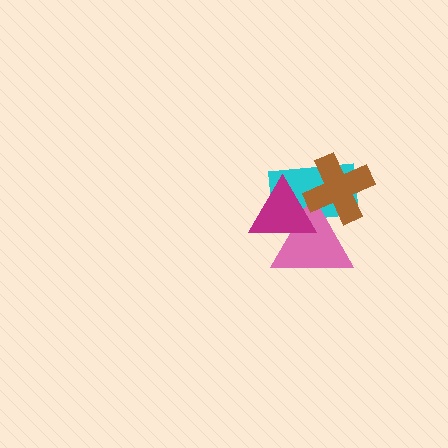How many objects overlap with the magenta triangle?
3 objects overlap with the magenta triangle.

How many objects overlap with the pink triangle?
3 objects overlap with the pink triangle.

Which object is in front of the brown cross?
The magenta triangle is in front of the brown cross.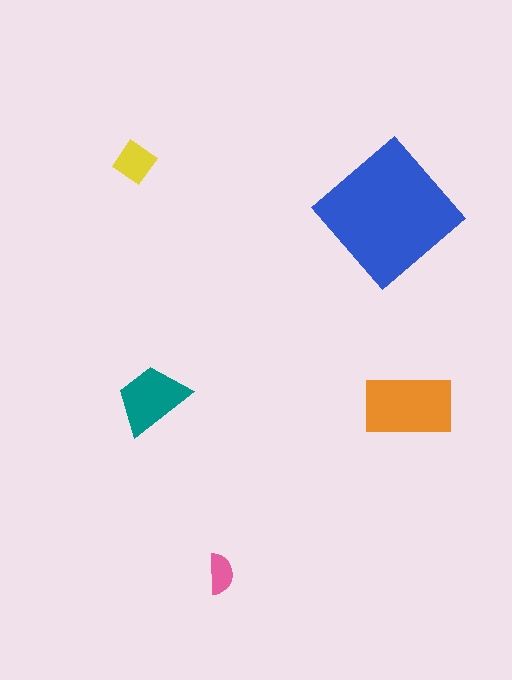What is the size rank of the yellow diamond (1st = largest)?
4th.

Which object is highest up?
The yellow diamond is topmost.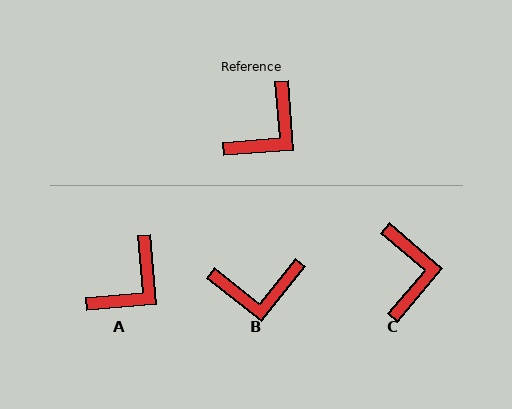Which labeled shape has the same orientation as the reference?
A.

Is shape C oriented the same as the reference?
No, it is off by about 45 degrees.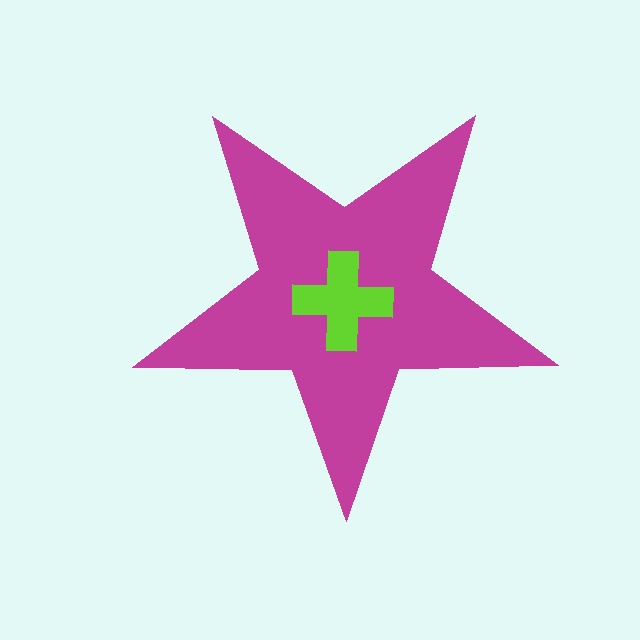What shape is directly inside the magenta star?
The lime cross.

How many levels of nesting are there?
2.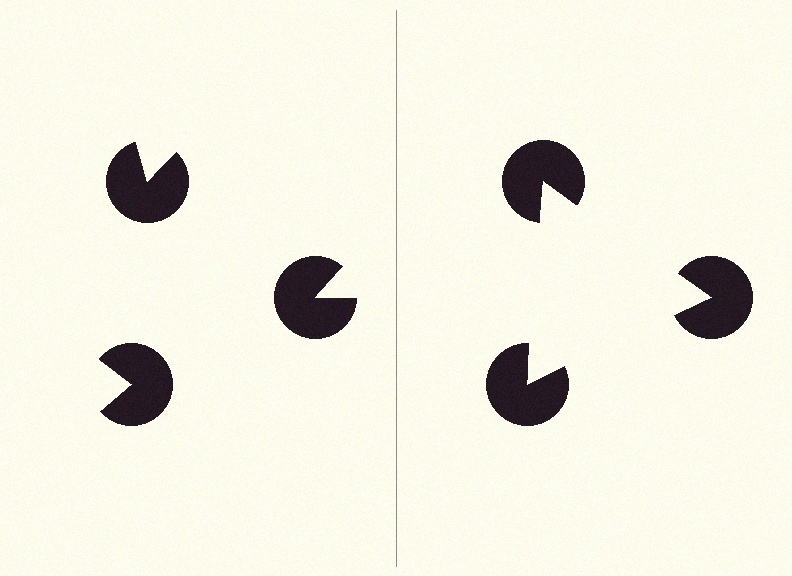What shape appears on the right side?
An illusory triangle.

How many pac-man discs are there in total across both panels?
6 — 3 on each side.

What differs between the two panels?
The pac-man discs are positioned identically on both sides; only the wedge orientations differ. On the right they align to a triangle; on the left they are misaligned.